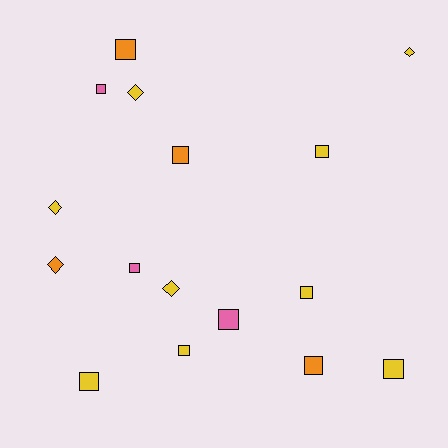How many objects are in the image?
There are 16 objects.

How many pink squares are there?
There are 3 pink squares.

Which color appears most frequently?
Yellow, with 9 objects.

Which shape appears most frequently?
Square, with 11 objects.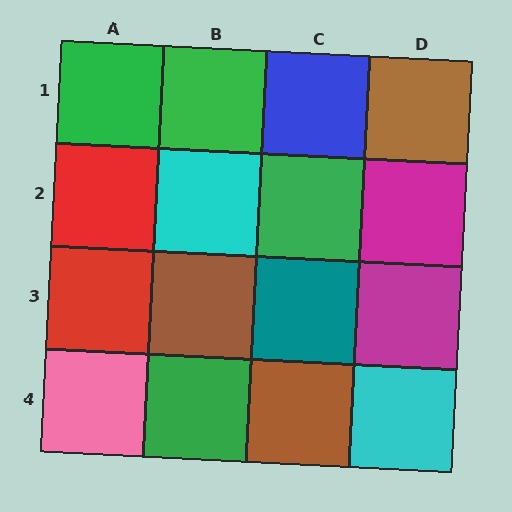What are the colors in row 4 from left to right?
Pink, green, brown, cyan.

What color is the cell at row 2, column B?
Cyan.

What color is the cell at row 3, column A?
Red.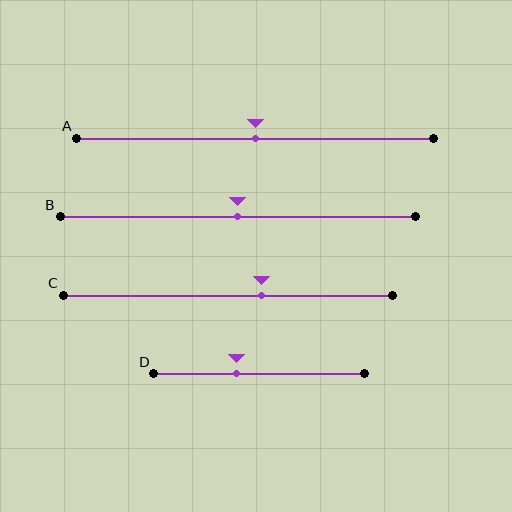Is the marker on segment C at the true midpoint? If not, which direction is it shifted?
No, the marker on segment C is shifted to the right by about 10% of the segment length.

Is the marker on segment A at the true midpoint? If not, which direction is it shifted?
Yes, the marker on segment A is at the true midpoint.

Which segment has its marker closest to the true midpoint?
Segment A has its marker closest to the true midpoint.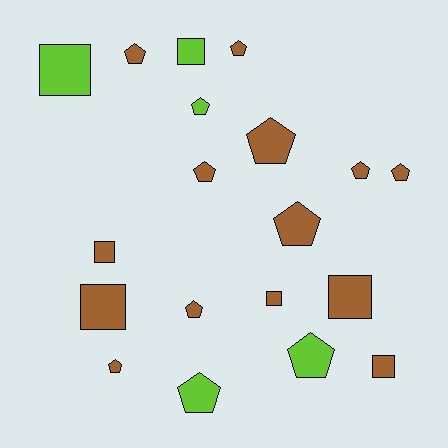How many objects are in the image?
There are 19 objects.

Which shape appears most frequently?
Pentagon, with 12 objects.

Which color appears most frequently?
Brown, with 14 objects.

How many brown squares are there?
There are 5 brown squares.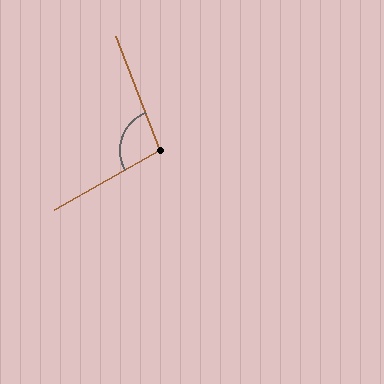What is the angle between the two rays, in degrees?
Approximately 98 degrees.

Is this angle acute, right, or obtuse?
It is obtuse.